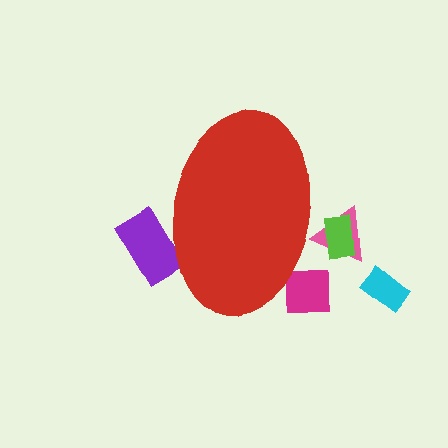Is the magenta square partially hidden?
Yes, the magenta square is partially hidden behind the red ellipse.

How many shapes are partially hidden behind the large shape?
4 shapes are partially hidden.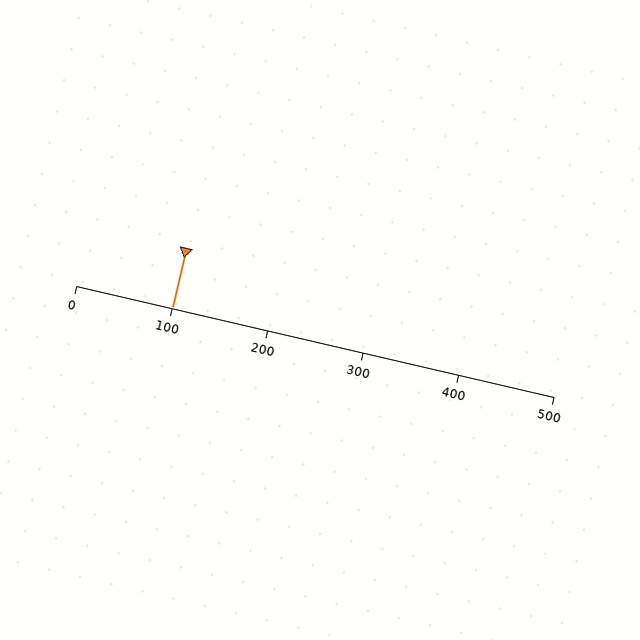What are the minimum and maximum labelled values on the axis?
The axis runs from 0 to 500.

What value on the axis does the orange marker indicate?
The marker indicates approximately 100.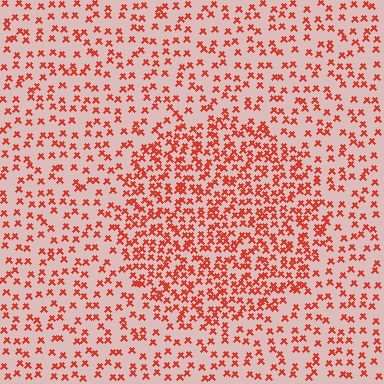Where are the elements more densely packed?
The elements are more densely packed inside the circle boundary.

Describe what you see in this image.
The image contains small red elements arranged at two different densities. A circle-shaped region is visible where the elements are more densely packed than the surrounding area.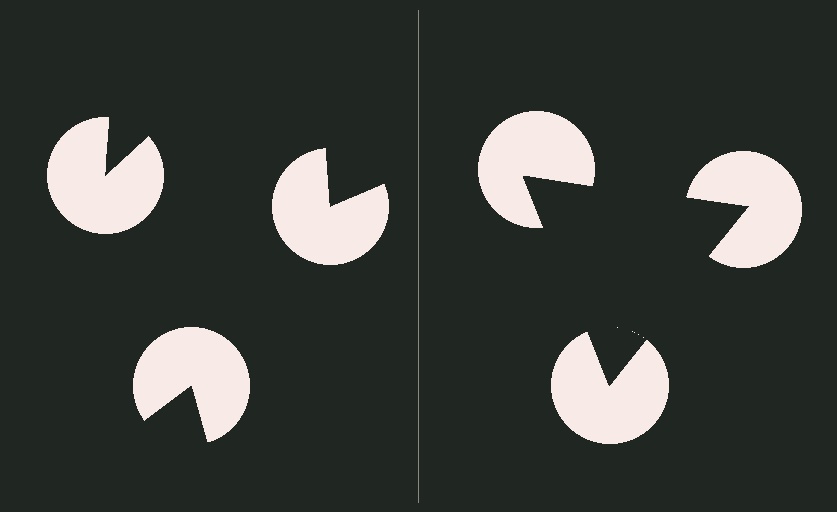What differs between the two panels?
The pac-man discs are positioned identically on both sides; only the wedge orientations differ. On the right they align to a triangle; on the left they are misaligned.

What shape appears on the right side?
An illusory triangle.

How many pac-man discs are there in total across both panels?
6 — 3 on each side.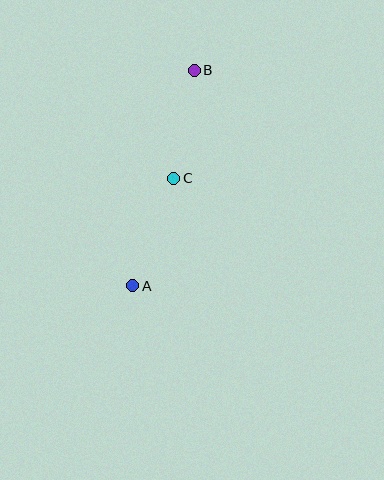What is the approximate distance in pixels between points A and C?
The distance between A and C is approximately 115 pixels.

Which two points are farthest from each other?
Points A and B are farthest from each other.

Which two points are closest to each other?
Points B and C are closest to each other.